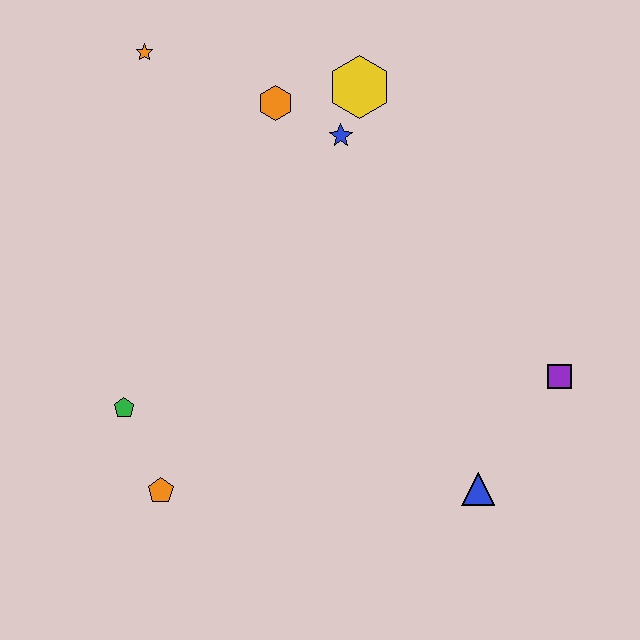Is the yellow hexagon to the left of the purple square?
Yes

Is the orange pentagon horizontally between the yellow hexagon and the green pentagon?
Yes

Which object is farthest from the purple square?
The orange star is farthest from the purple square.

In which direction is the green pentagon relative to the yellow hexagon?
The green pentagon is below the yellow hexagon.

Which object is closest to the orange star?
The orange hexagon is closest to the orange star.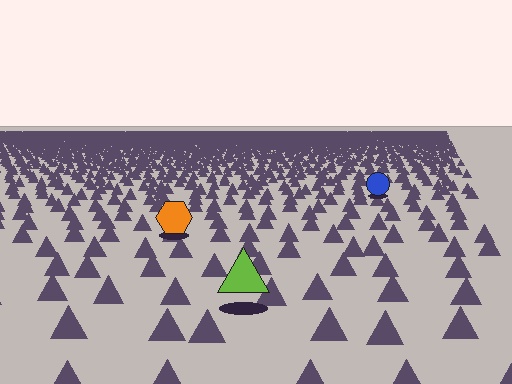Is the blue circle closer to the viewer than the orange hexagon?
No. The orange hexagon is closer — you can tell from the texture gradient: the ground texture is coarser near it.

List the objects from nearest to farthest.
From nearest to farthest: the lime triangle, the orange hexagon, the blue circle.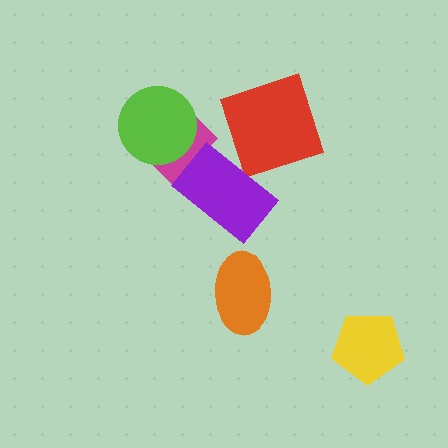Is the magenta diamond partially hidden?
Yes, it is partially covered by another shape.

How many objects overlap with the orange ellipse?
0 objects overlap with the orange ellipse.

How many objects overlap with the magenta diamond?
2 objects overlap with the magenta diamond.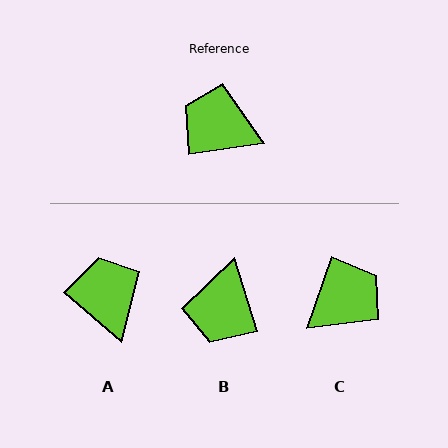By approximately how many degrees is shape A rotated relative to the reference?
Approximately 49 degrees clockwise.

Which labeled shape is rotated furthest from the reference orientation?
C, about 117 degrees away.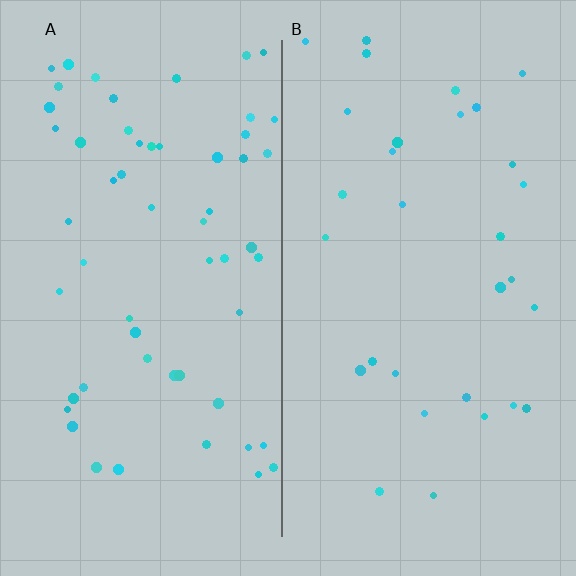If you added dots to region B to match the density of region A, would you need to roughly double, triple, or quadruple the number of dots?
Approximately double.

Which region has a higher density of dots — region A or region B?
A (the left).